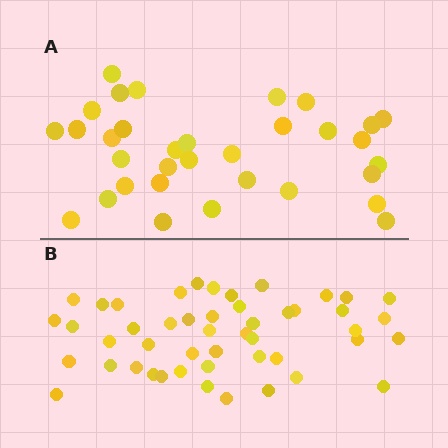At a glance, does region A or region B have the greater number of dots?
Region B (the bottom region) has more dots.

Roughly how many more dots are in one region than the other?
Region B has approximately 15 more dots than region A.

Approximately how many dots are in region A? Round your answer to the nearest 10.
About 30 dots. (The exact count is 33, which rounds to 30.)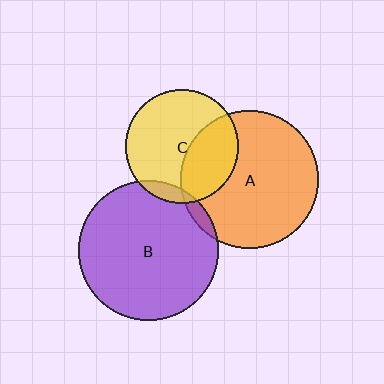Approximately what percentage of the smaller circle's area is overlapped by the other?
Approximately 5%.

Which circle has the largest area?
Circle B (purple).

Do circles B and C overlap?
Yes.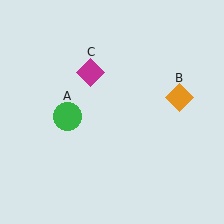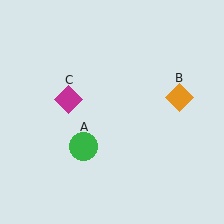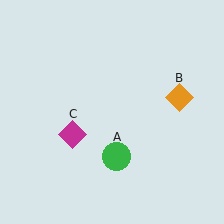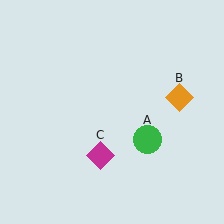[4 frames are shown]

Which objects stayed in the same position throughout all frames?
Orange diamond (object B) remained stationary.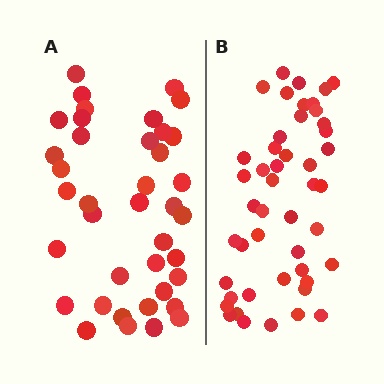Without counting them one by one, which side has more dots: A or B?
Region B (the right region) has more dots.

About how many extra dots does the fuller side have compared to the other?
Region B has roughly 8 or so more dots than region A.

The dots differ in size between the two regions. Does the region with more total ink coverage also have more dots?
No. Region A has more total ink coverage because its dots are larger, but region B actually contains more individual dots. Total area can be misleading — the number of items is what matters here.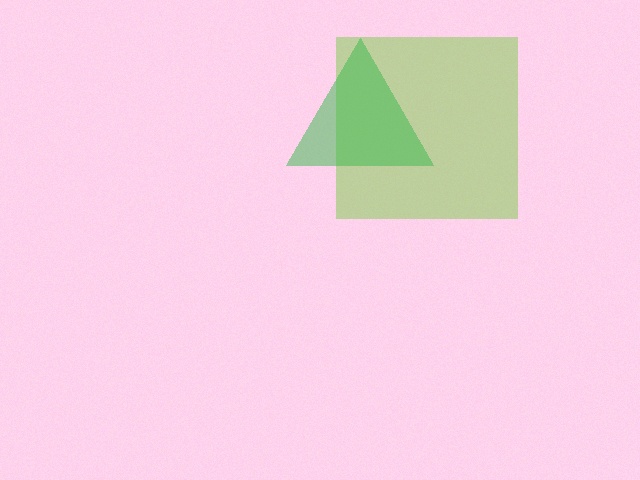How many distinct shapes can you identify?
There are 2 distinct shapes: a lime square, a green triangle.